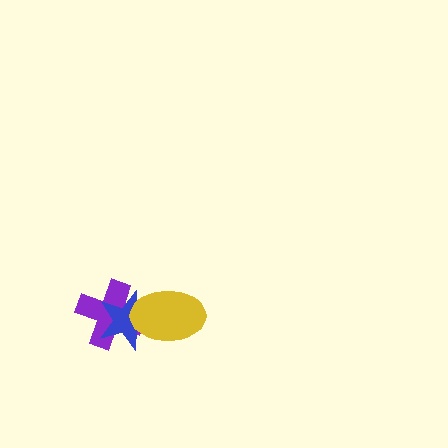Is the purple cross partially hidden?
Yes, it is partially covered by another shape.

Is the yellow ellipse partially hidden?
No, no other shape covers it.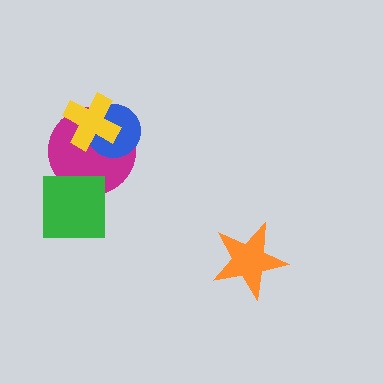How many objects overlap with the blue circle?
2 objects overlap with the blue circle.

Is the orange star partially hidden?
No, no other shape covers it.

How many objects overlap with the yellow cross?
2 objects overlap with the yellow cross.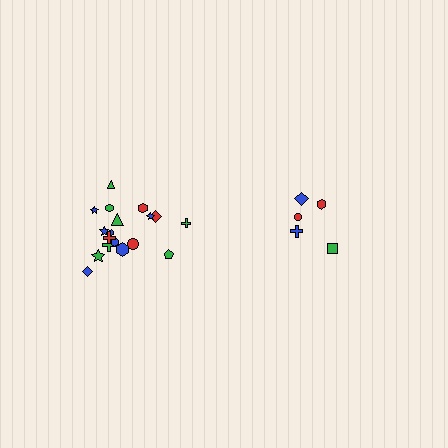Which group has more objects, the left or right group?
The left group.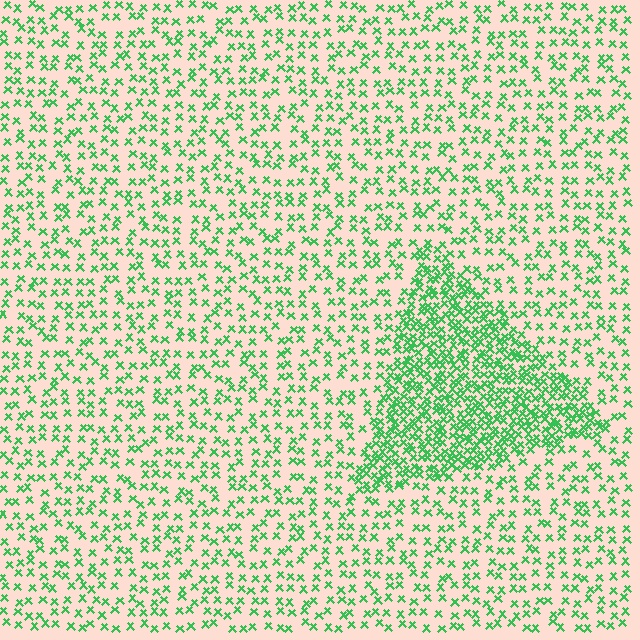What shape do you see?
I see a triangle.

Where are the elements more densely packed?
The elements are more densely packed inside the triangle boundary.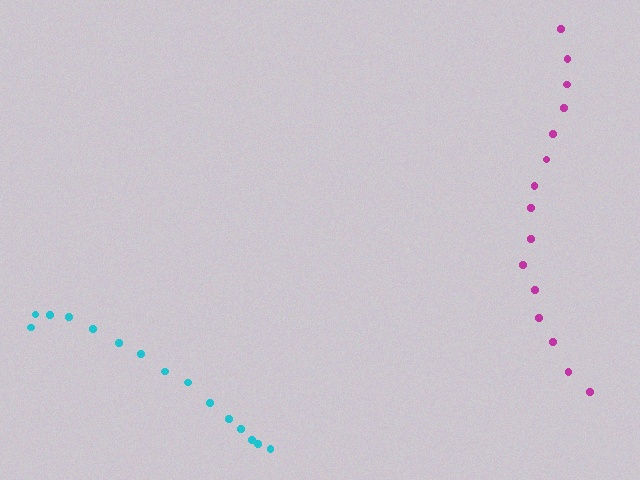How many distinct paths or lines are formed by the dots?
There are 2 distinct paths.